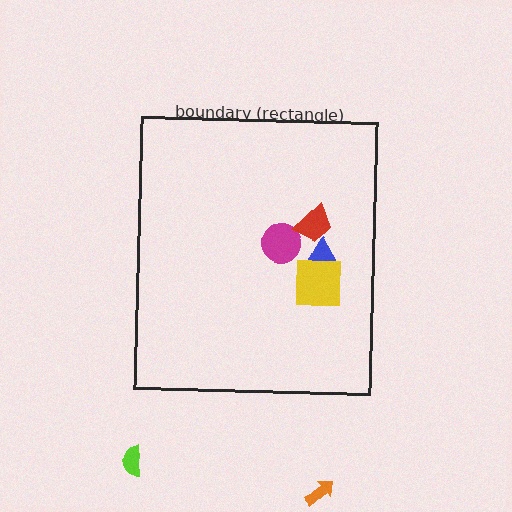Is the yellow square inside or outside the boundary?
Inside.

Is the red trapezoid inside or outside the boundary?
Inside.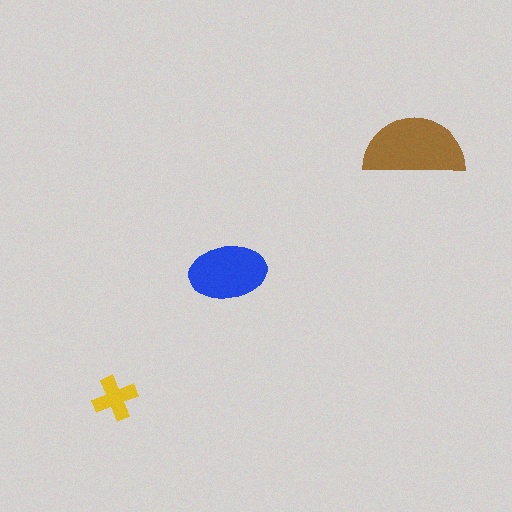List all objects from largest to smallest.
The brown semicircle, the blue ellipse, the yellow cross.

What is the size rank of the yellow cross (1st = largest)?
3rd.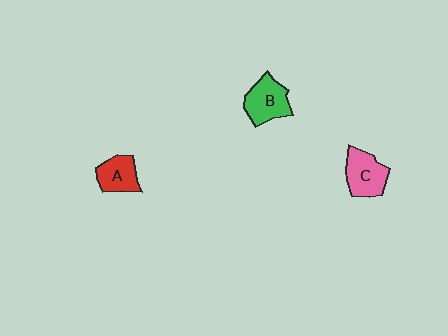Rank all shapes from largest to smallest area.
From largest to smallest: B (green), C (pink), A (red).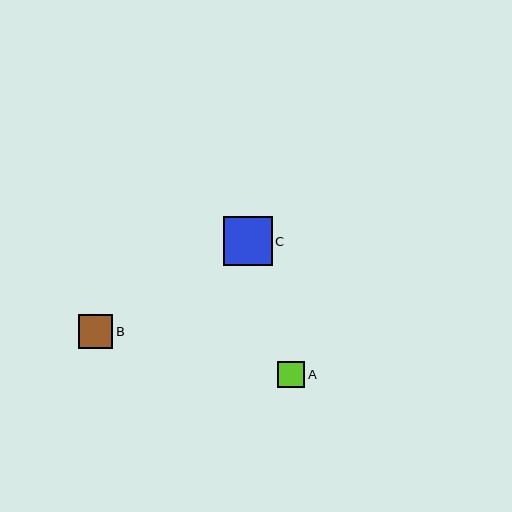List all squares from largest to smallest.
From largest to smallest: C, B, A.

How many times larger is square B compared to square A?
Square B is approximately 1.3 times the size of square A.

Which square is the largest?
Square C is the largest with a size of approximately 49 pixels.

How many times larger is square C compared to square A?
Square C is approximately 1.9 times the size of square A.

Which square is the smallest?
Square A is the smallest with a size of approximately 27 pixels.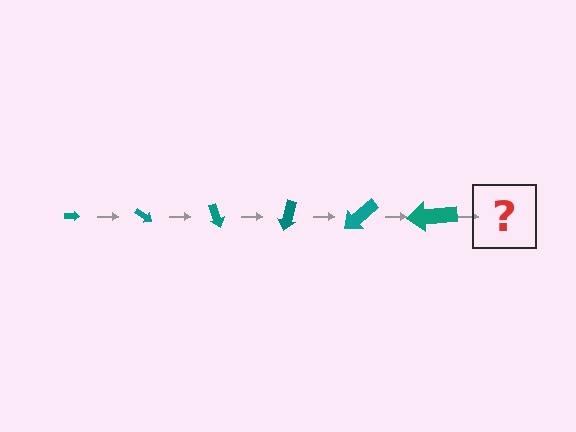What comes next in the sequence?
The next element should be an arrow, larger than the previous one and rotated 210 degrees from the start.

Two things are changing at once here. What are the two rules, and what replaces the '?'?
The two rules are that the arrow grows larger each step and it rotates 35 degrees each step. The '?' should be an arrow, larger than the previous one and rotated 210 degrees from the start.